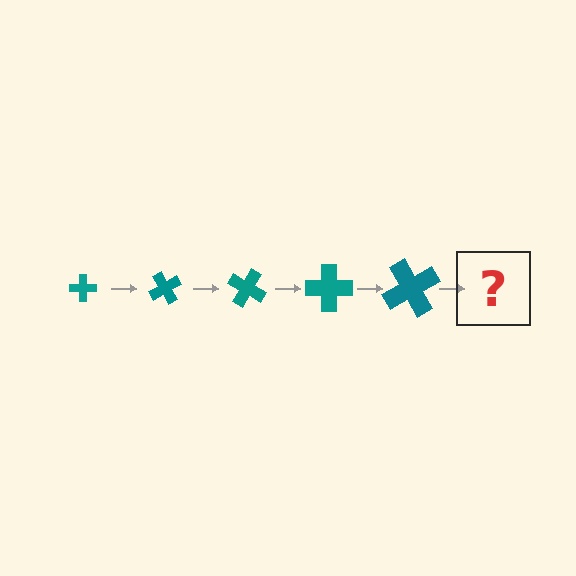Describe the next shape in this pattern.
It should be a cross, larger than the previous one and rotated 300 degrees from the start.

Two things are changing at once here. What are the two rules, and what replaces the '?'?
The two rules are that the cross grows larger each step and it rotates 60 degrees each step. The '?' should be a cross, larger than the previous one and rotated 300 degrees from the start.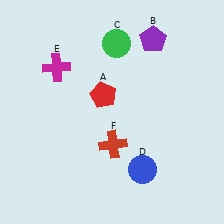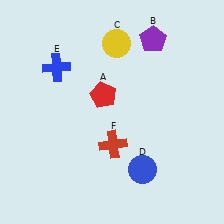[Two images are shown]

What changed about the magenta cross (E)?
In Image 1, E is magenta. In Image 2, it changed to blue.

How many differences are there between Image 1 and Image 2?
There are 2 differences between the two images.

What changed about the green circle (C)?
In Image 1, C is green. In Image 2, it changed to yellow.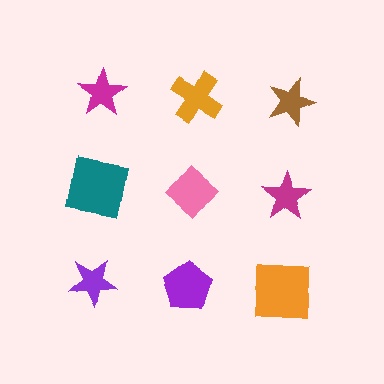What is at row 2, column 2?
A pink diamond.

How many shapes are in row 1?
3 shapes.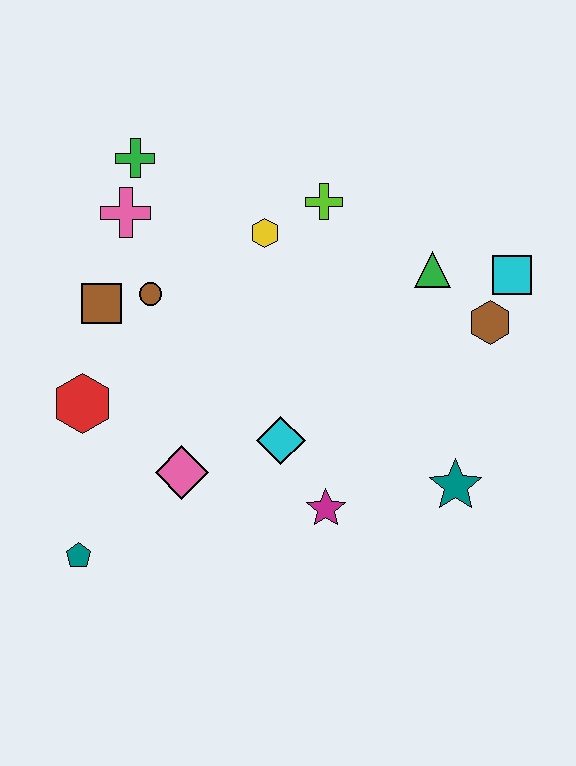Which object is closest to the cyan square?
The brown hexagon is closest to the cyan square.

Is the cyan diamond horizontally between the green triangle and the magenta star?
No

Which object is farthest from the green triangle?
The teal pentagon is farthest from the green triangle.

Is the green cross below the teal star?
No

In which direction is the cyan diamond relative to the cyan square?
The cyan diamond is to the left of the cyan square.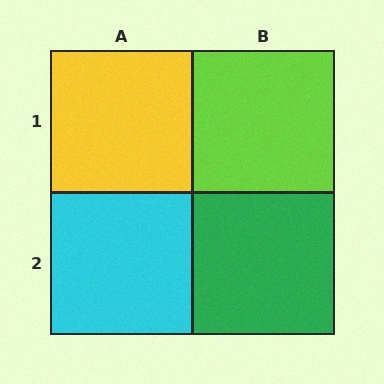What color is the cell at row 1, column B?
Lime.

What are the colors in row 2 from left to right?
Cyan, green.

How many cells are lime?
1 cell is lime.